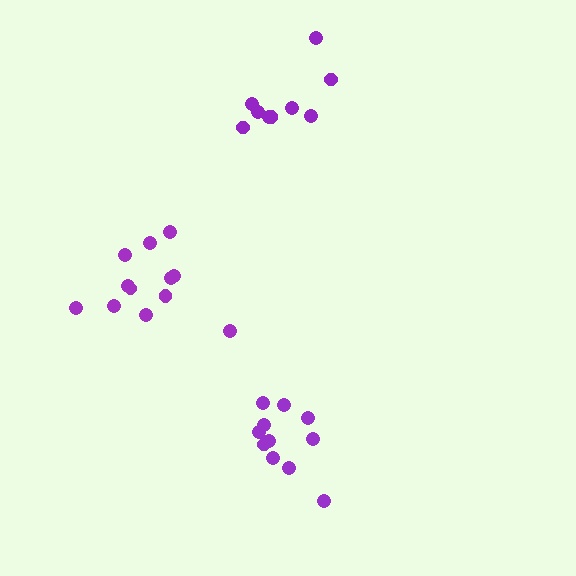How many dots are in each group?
Group 1: 12 dots, Group 2: 11 dots, Group 3: 9 dots (32 total).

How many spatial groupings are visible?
There are 3 spatial groupings.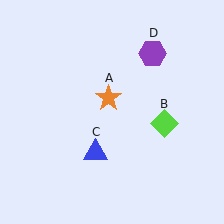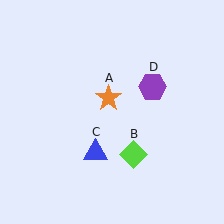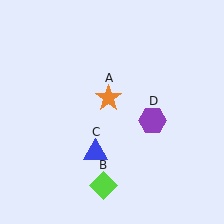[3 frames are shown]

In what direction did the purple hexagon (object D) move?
The purple hexagon (object D) moved down.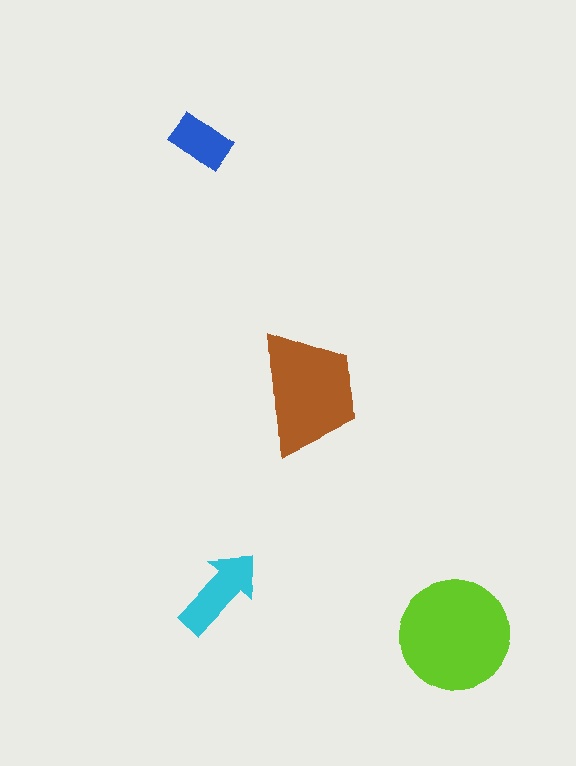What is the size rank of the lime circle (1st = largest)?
1st.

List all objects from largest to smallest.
The lime circle, the brown trapezoid, the cyan arrow, the blue rectangle.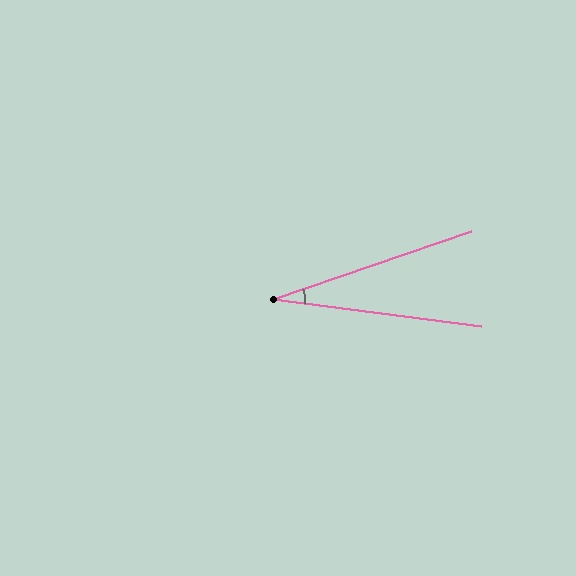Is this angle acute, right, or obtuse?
It is acute.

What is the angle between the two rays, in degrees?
Approximately 26 degrees.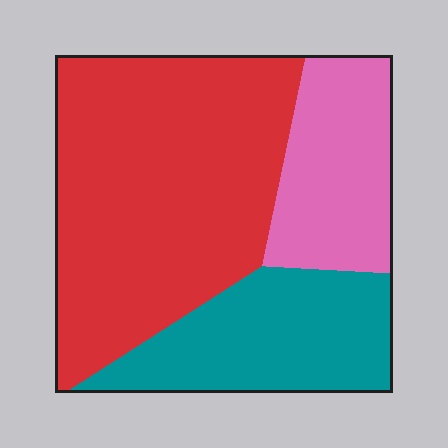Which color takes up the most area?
Red, at roughly 55%.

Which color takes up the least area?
Pink, at roughly 20%.